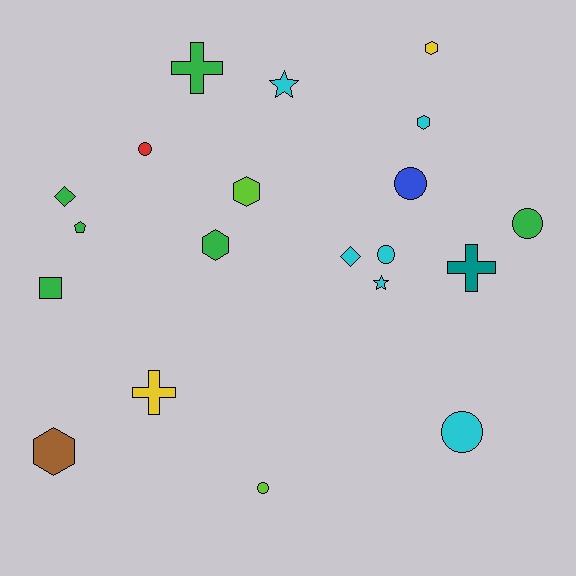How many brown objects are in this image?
There is 1 brown object.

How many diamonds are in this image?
There are 2 diamonds.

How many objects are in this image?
There are 20 objects.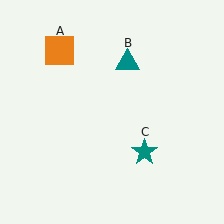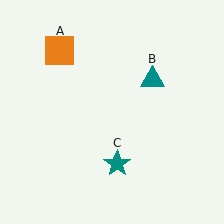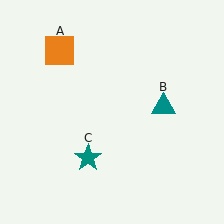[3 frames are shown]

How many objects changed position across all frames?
2 objects changed position: teal triangle (object B), teal star (object C).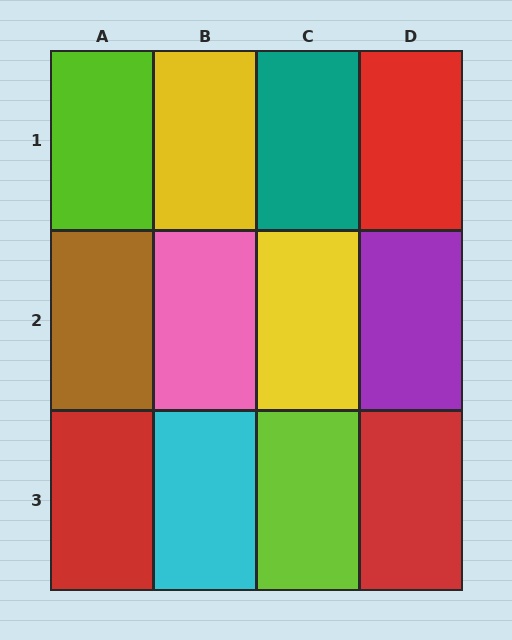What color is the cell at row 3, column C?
Lime.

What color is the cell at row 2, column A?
Brown.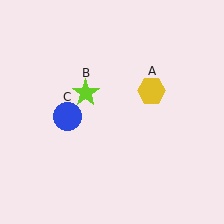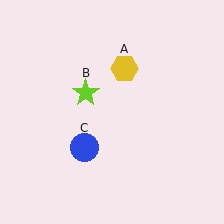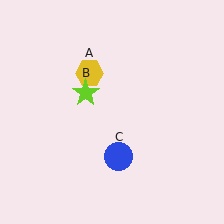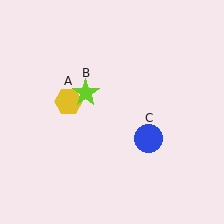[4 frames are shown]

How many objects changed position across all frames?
2 objects changed position: yellow hexagon (object A), blue circle (object C).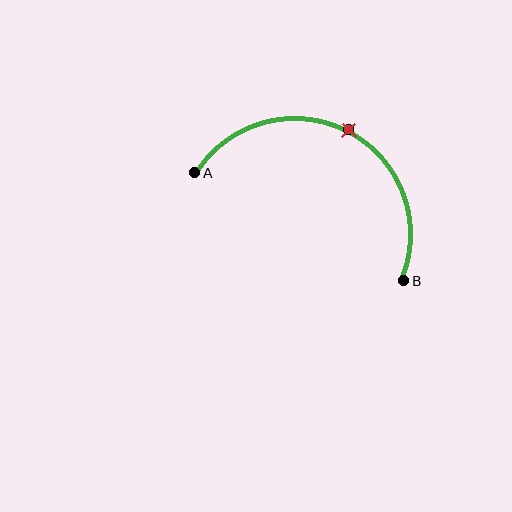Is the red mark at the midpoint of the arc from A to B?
Yes. The red mark lies on the arc at equal arc-length from both A and B — it is the arc midpoint.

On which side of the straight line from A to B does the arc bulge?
The arc bulges above the straight line connecting A and B.